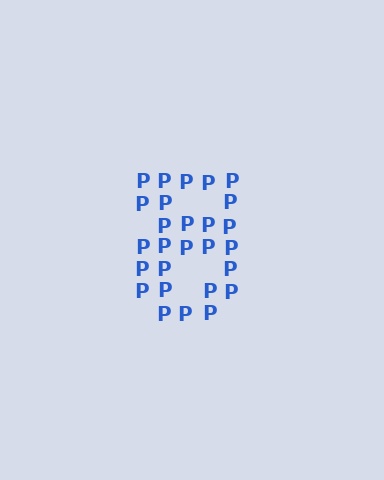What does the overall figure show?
The overall figure shows the digit 8.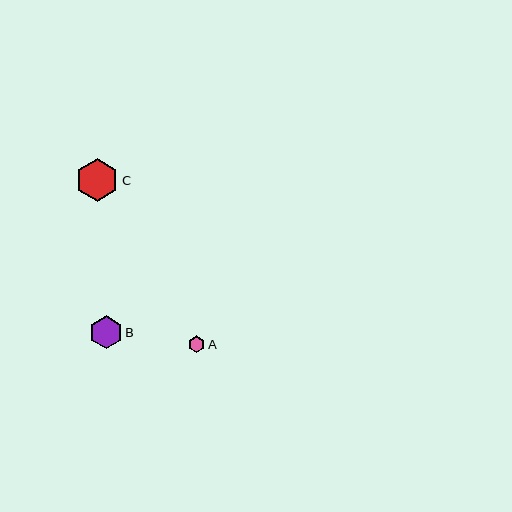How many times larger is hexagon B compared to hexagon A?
Hexagon B is approximately 1.9 times the size of hexagon A.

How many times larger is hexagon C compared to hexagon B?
Hexagon C is approximately 1.3 times the size of hexagon B.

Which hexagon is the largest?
Hexagon C is the largest with a size of approximately 43 pixels.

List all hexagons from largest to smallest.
From largest to smallest: C, B, A.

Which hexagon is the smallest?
Hexagon A is the smallest with a size of approximately 17 pixels.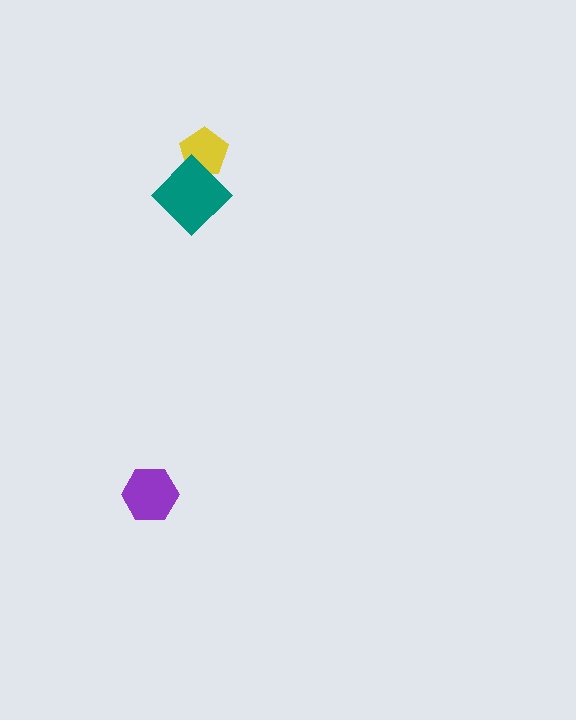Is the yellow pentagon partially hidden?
Yes, it is partially covered by another shape.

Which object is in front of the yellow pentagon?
The teal diamond is in front of the yellow pentagon.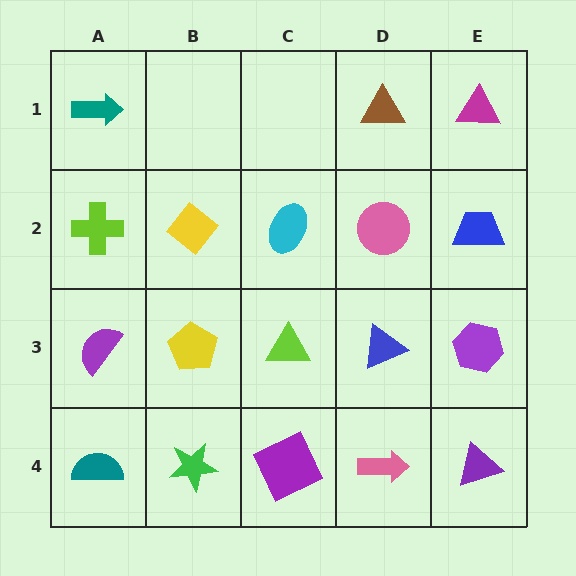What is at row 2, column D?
A pink circle.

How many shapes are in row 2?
5 shapes.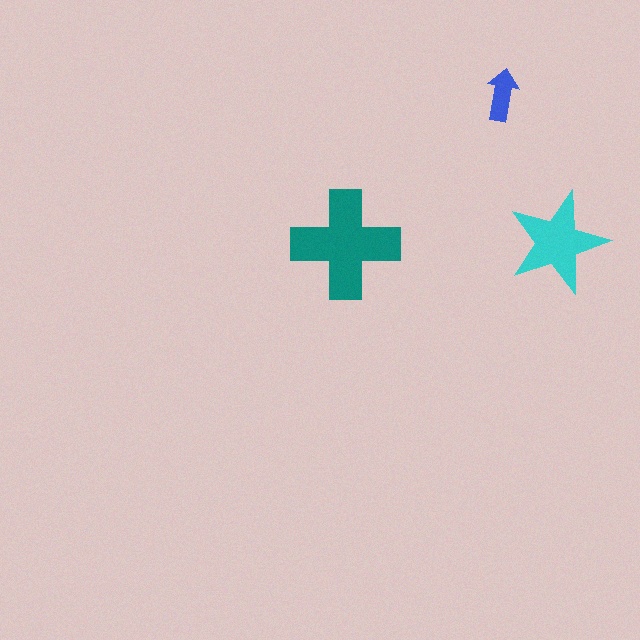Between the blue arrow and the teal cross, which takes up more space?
The teal cross.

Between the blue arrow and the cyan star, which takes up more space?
The cyan star.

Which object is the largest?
The teal cross.